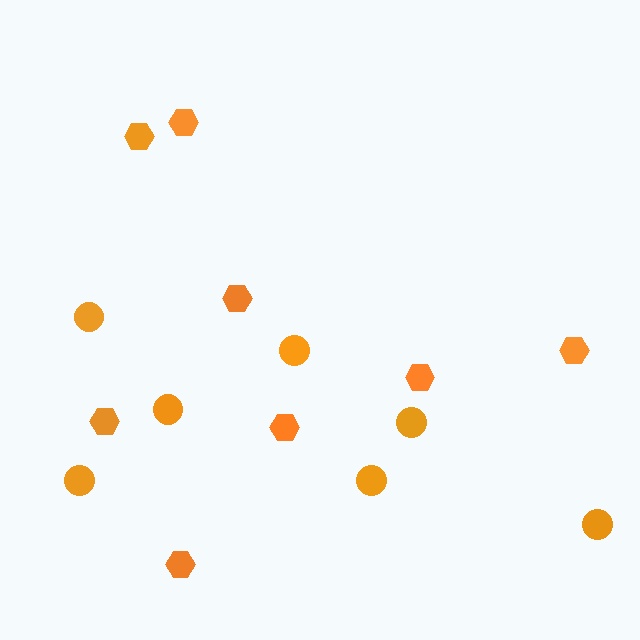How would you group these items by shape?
There are 2 groups: one group of circles (7) and one group of hexagons (8).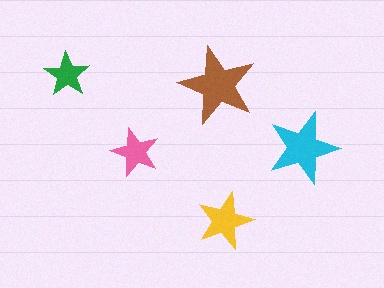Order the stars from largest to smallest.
the brown one, the cyan one, the yellow one, the pink one, the green one.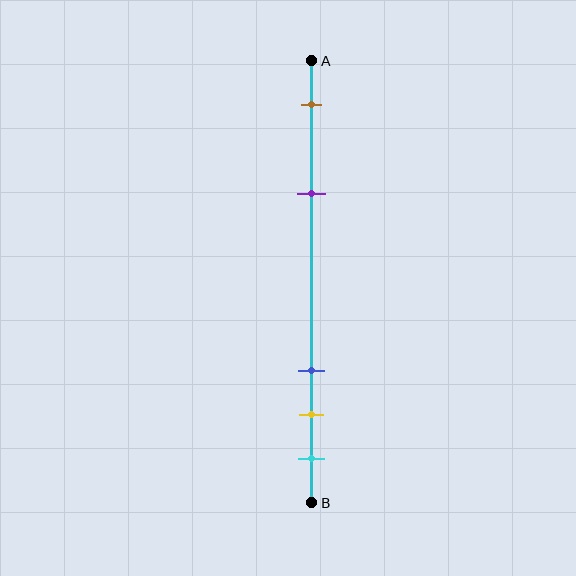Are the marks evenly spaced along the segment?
No, the marks are not evenly spaced.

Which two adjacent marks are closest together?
The yellow and cyan marks are the closest adjacent pair.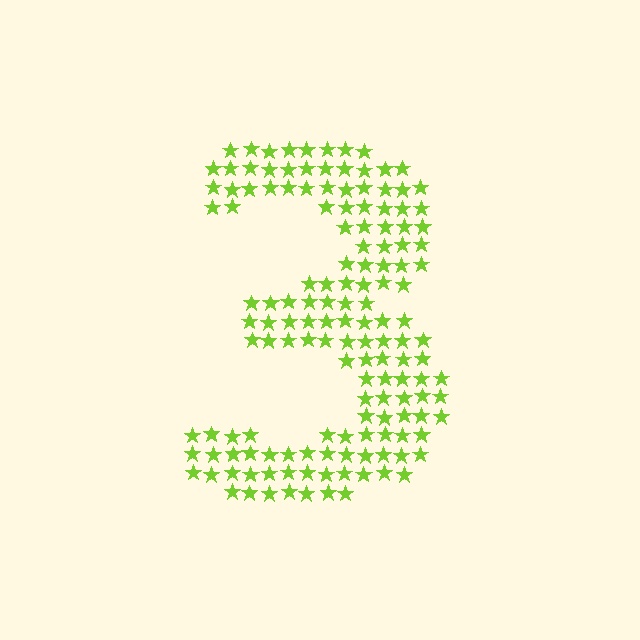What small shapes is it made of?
It is made of small stars.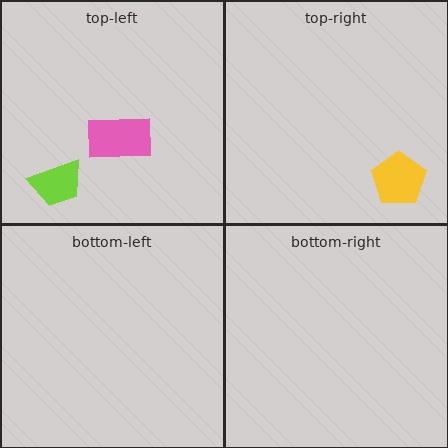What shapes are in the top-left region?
The lime trapezoid, the pink rectangle.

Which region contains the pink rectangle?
The top-left region.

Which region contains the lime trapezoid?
The top-left region.